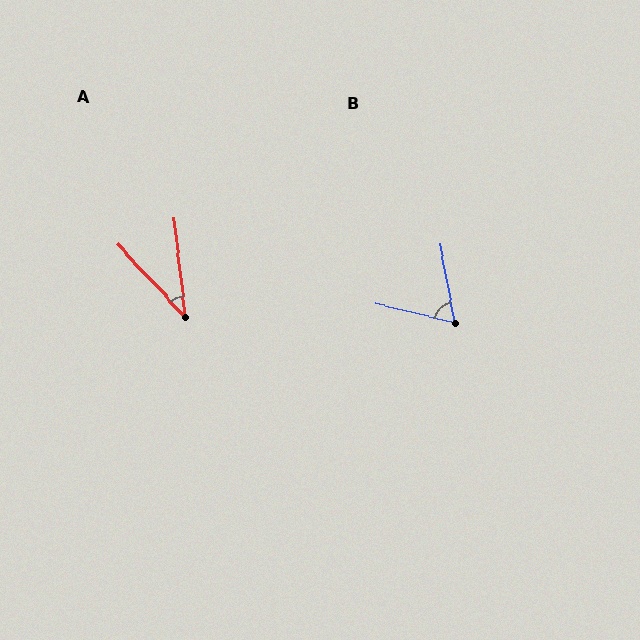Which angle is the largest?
B, at approximately 66 degrees.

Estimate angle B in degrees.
Approximately 66 degrees.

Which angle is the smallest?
A, at approximately 37 degrees.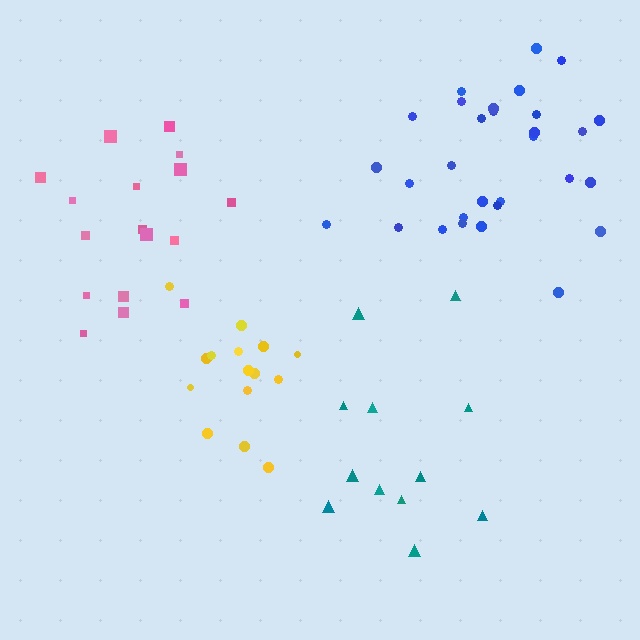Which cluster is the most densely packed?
Yellow.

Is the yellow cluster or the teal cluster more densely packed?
Yellow.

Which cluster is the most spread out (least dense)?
Teal.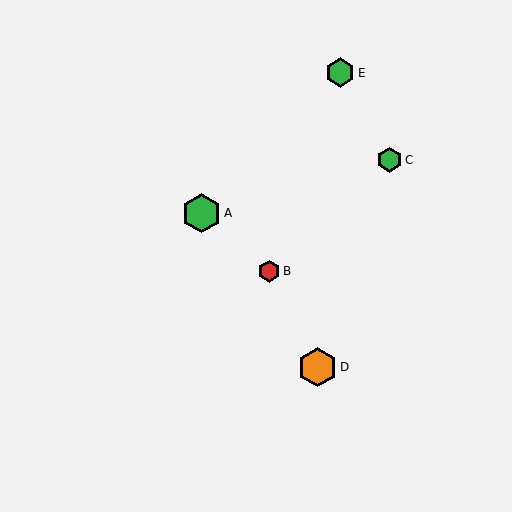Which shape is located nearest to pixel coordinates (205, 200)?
The green hexagon (labeled A) at (202, 213) is nearest to that location.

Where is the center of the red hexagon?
The center of the red hexagon is at (269, 271).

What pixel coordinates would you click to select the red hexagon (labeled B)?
Click at (269, 271) to select the red hexagon B.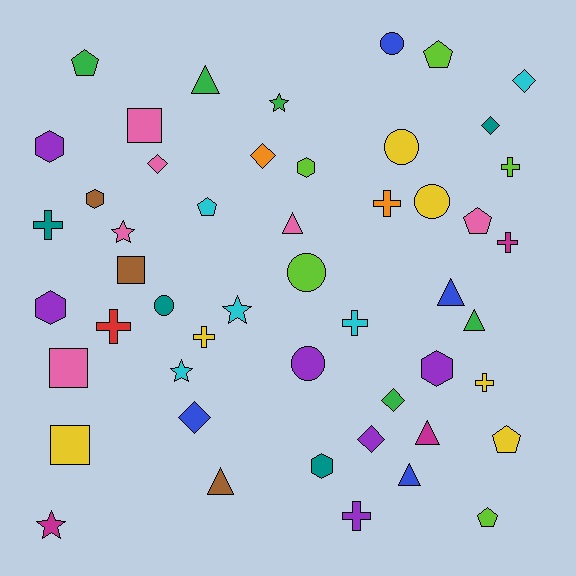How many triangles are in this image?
There are 7 triangles.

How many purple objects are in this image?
There are 6 purple objects.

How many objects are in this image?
There are 50 objects.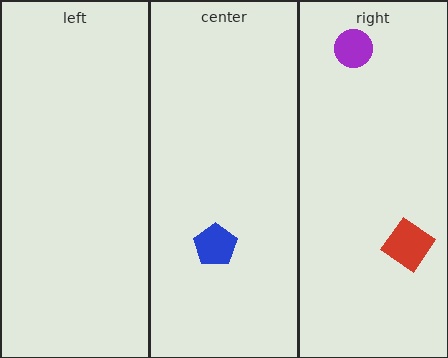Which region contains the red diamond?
The right region.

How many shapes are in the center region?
1.